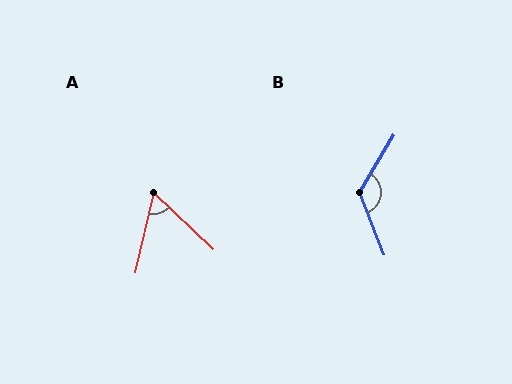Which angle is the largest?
B, at approximately 128 degrees.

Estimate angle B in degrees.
Approximately 128 degrees.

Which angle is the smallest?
A, at approximately 60 degrees.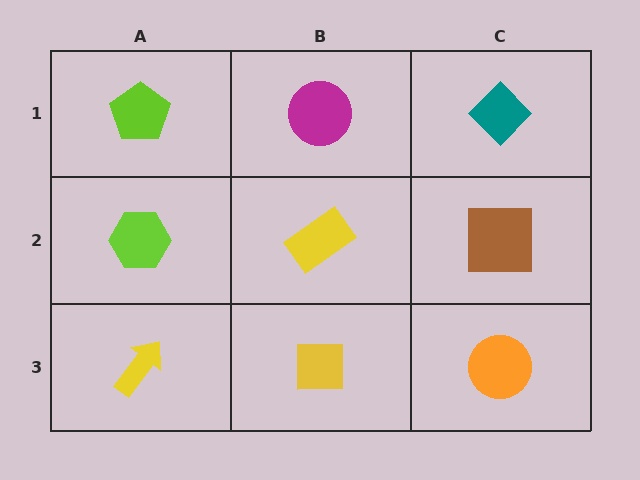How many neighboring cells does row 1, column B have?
3.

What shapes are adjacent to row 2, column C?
A teal diamond (row 1, column C), an orange circle (row 3, column C), a yellow rectangle (row 2, column B).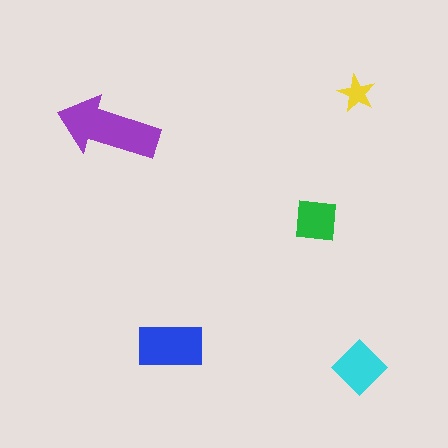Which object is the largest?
The purple arrow.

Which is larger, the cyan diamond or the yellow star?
The cyan diamond.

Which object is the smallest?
The yellow star.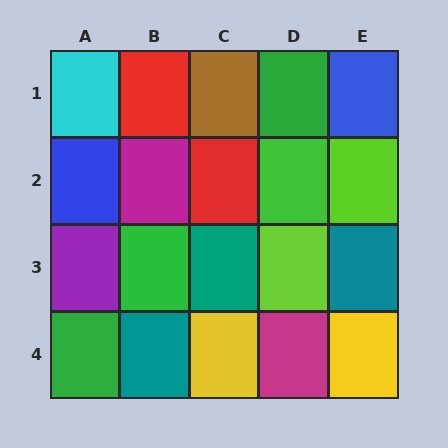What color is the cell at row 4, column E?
Yellow.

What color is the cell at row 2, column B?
Magenta.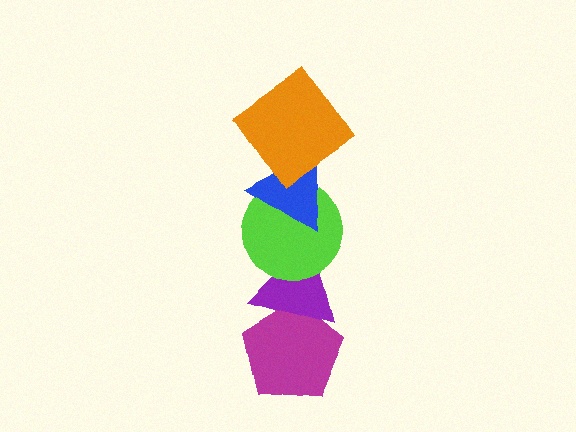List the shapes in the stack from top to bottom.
From top to bottom: the orange diamond, the blue triangle, the lime circle, the purple triangle, the magenta pentagon.